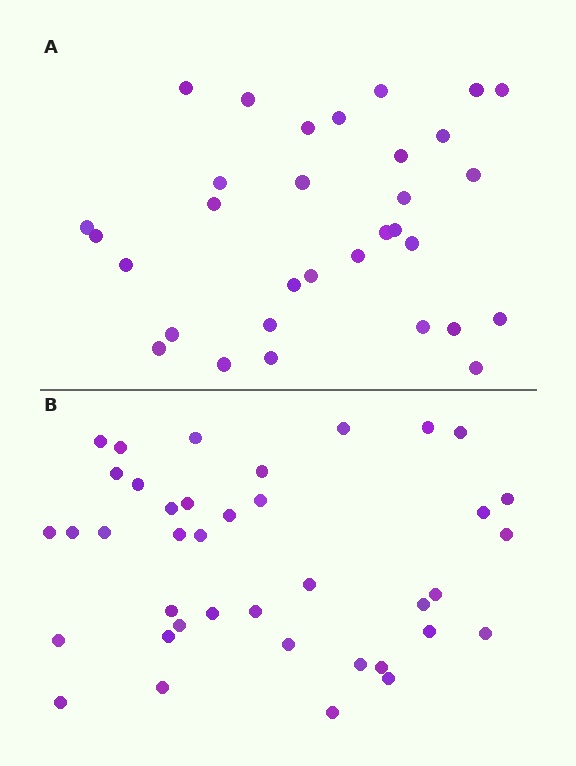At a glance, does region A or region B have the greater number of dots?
Region B (the bottom region) has more dots.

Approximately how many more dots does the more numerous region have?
Region B has roughly 8 or so more dots than region A.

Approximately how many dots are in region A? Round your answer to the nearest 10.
About 30 dots. (The exact count is 32, which rounds to 30.)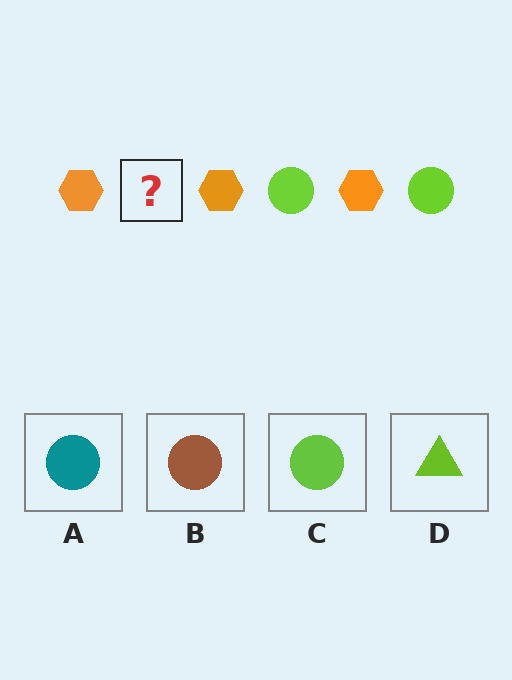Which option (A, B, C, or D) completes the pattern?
C.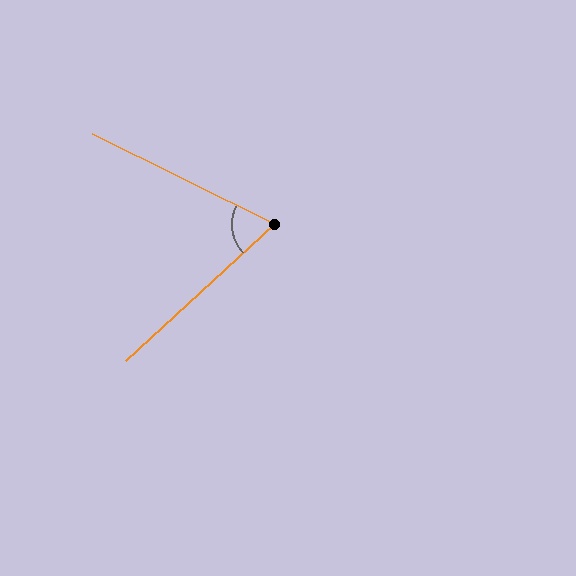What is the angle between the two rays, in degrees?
Approximately 69 degrees.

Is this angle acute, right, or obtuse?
It is acute.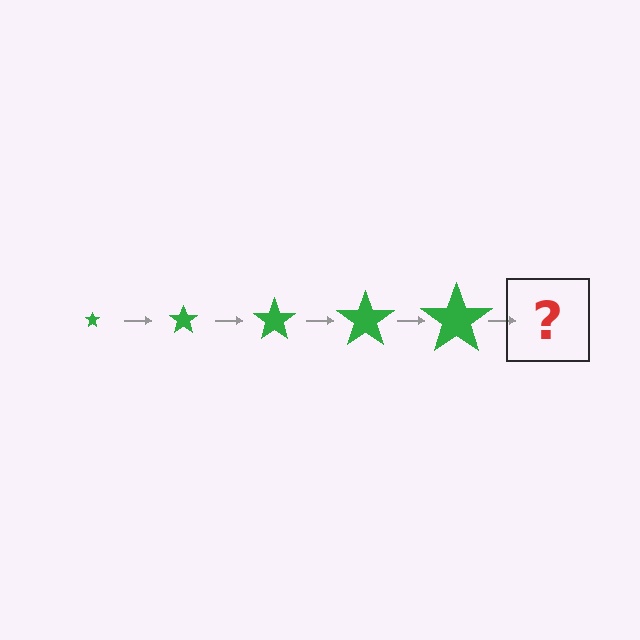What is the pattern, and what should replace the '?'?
The pattern is that the star gets progressively larger each step. The '?' should be a green star, larger than the previous one.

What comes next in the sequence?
The next element should be a green star, larger than the previous one.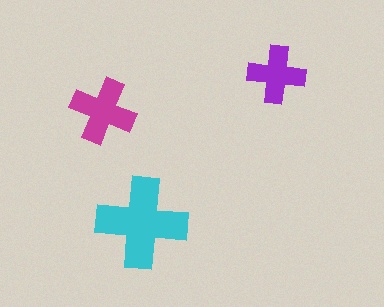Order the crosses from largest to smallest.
the cyan one, the magenta one, the purple one.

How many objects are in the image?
There are 3 objects in the image.